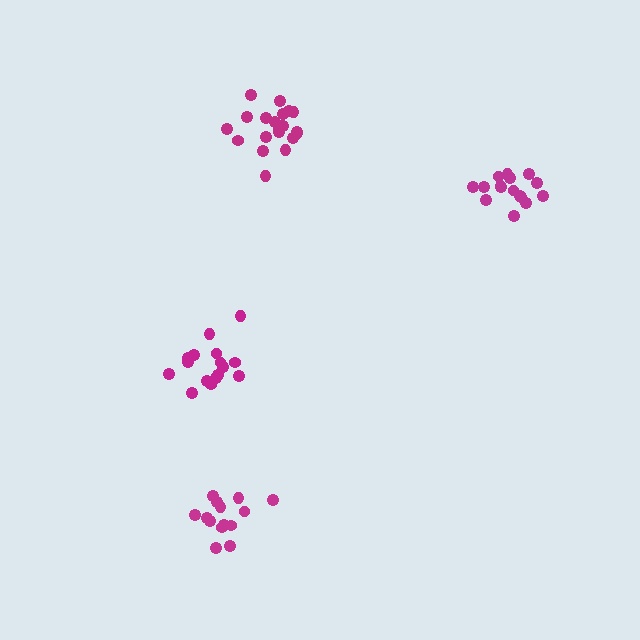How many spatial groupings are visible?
There are 4 spatial groupings.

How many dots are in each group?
Group 1: 16 dots, Group 2: 16 dots, Group 3: 20 dots, Group 4: 14 dots (66 total).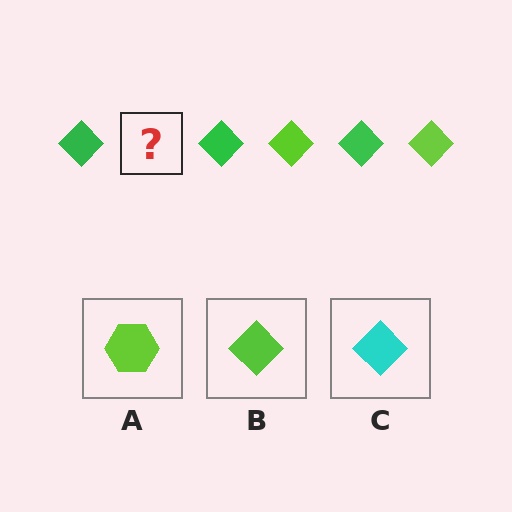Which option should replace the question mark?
Option B.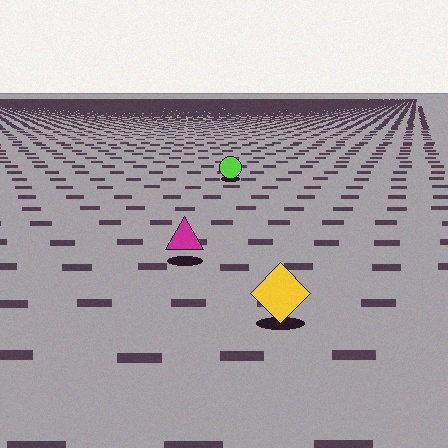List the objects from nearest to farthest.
From nearest to farthest: the yellow diamond, the magenta triangle, the lime circle.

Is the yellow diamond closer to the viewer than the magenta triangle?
Yes. The yellow diamond is closer — you can tell from the texture gradient: the ground texture is coarser near it.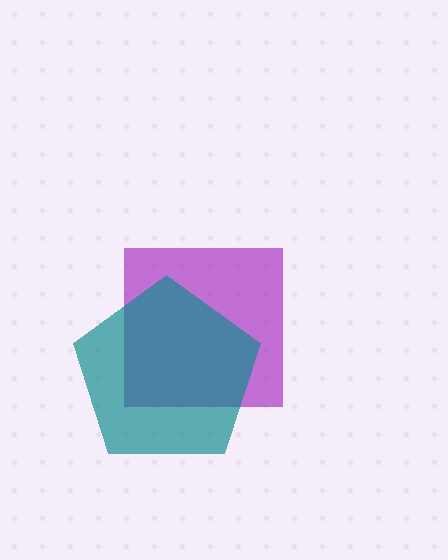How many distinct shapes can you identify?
There are 2 distinct shapes: a purple square, a teal pentagon.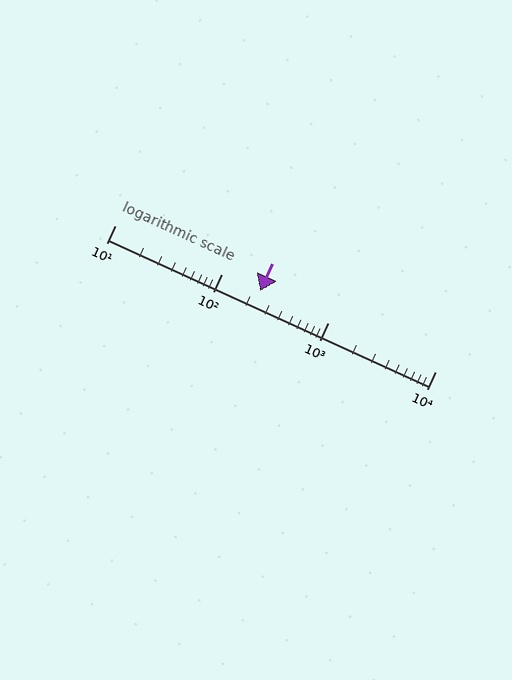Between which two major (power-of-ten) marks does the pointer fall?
The pointer is between 100 and 1000.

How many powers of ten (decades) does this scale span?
The scale spans 3 decades, from 10 to 10000.